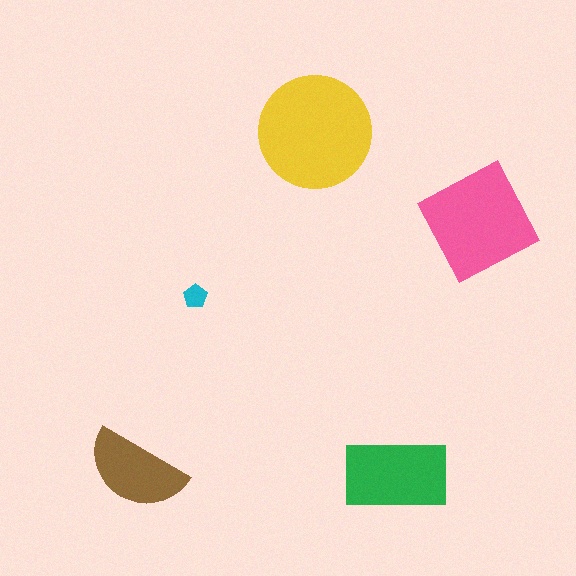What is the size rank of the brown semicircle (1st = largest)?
4th.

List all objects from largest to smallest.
The yellow circle, the pink square, the green rectangle, the brown semicircle, the cyan pentagon.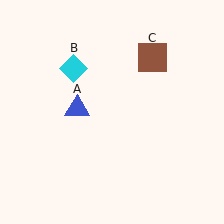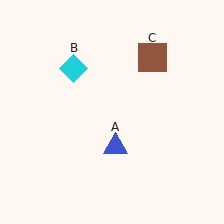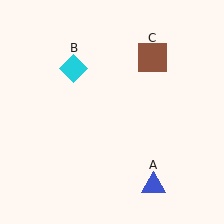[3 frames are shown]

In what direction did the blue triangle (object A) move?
The blue triangle (object A) moved down and to the right.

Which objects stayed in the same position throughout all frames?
Cyan diamond (object B) and brown square (object C) remained stationary.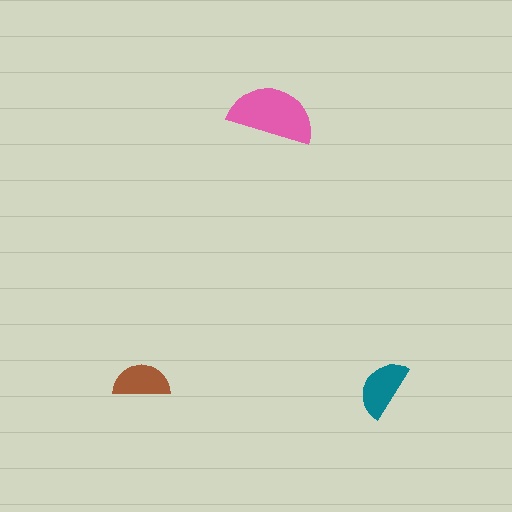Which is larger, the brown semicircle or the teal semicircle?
The teal one.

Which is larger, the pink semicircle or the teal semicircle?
The pink one.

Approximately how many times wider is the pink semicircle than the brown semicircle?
About 1.5 times wider.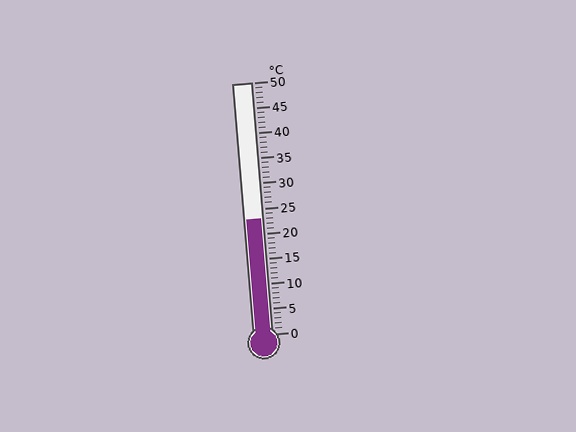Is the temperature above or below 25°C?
The temperature is below 25°C.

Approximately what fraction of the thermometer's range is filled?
The thermometer is filled to approximately 45% of its range.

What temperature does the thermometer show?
The thermometer shows approximately 23°C.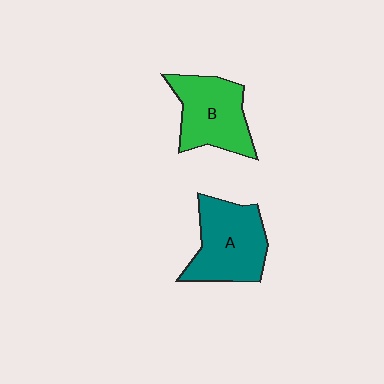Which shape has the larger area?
Shape A (teal).